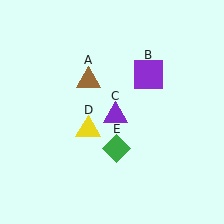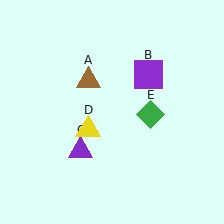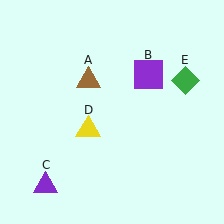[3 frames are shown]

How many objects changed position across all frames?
2 objects changed position: purple triangle (object C), green diamond (object E).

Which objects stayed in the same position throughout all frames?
Brown triangle (object A) and purple square (object B) and yellow triangle (object D) remained stationary.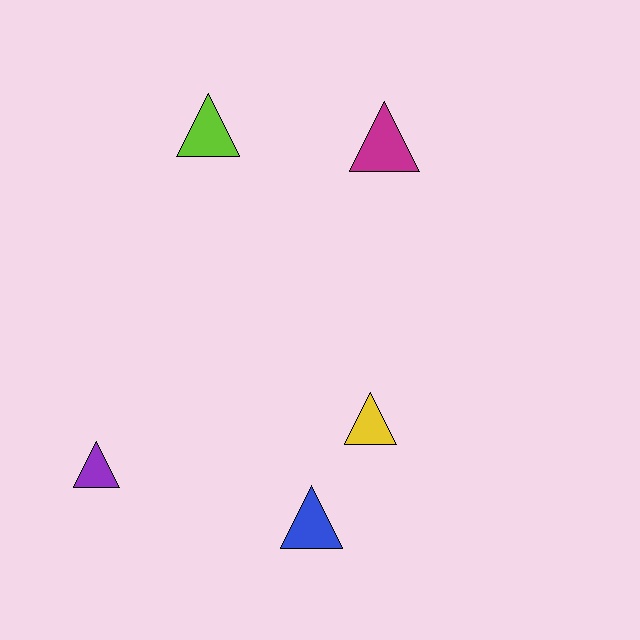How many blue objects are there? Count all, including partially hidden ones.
There is 1 blue object.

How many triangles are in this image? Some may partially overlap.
There are 5 triangles.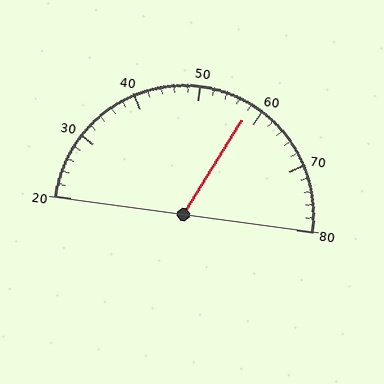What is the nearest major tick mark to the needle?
The nearest major tick mark is 60.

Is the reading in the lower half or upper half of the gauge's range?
The reading is in the upper half of the range (20 to 80).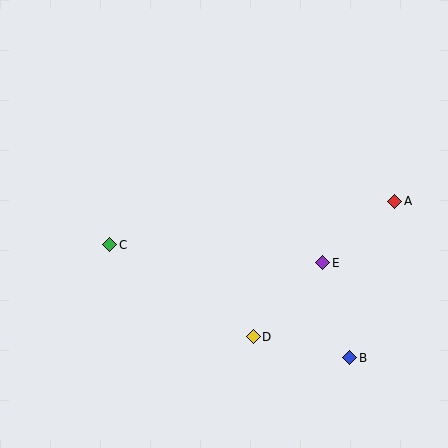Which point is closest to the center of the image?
Point E at (323, 263) is closest to the center.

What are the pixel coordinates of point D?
Point D is at (253, 337).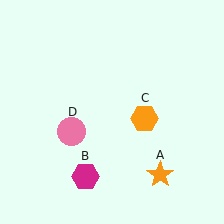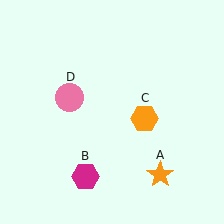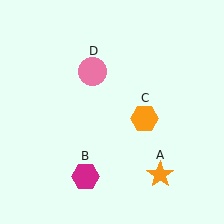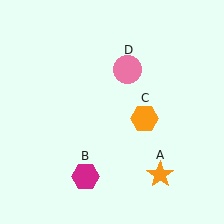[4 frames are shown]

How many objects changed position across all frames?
1 object changed position: pink circle (object D).